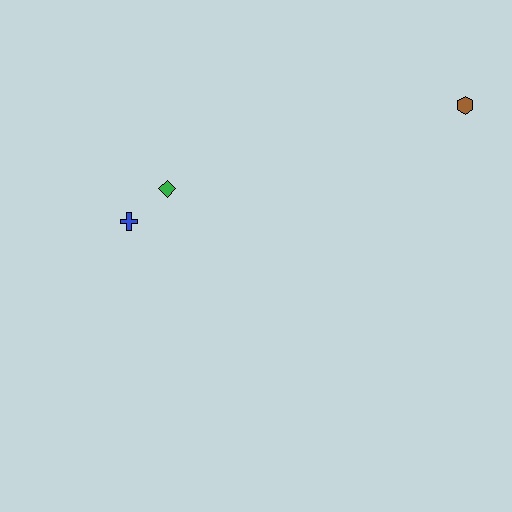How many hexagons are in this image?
There is 1 hexagon.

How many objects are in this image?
There are 3 objects.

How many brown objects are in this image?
There is 1 brown object.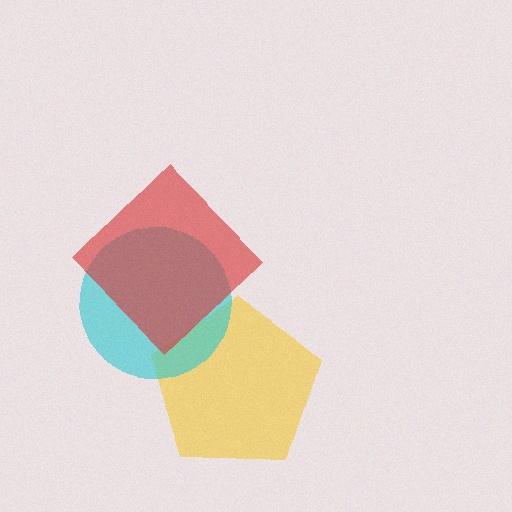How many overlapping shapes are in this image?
There are 3 overlapping shapes in the image.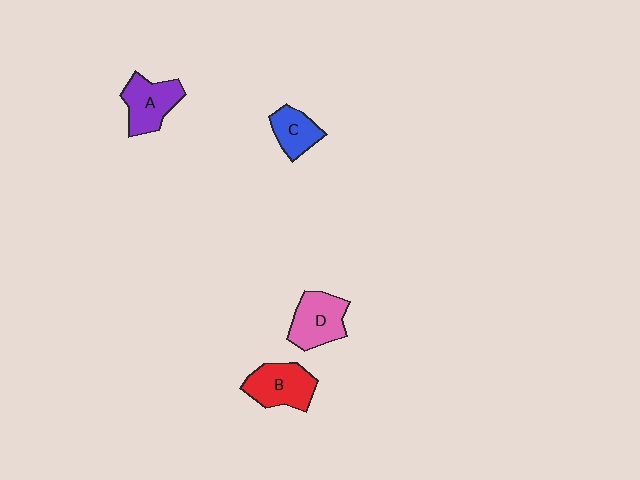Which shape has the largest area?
Shape B (red).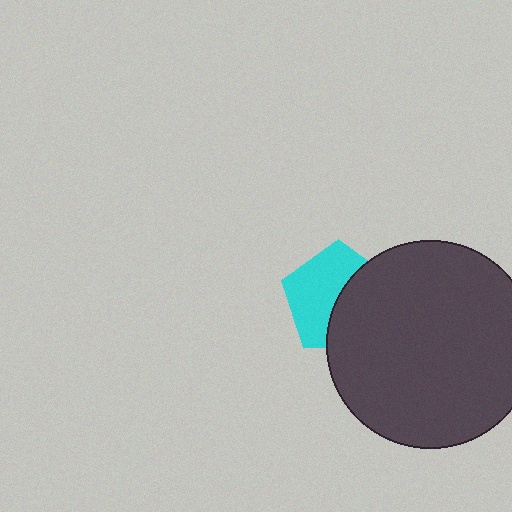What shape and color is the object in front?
The object in front is a dark gray circle.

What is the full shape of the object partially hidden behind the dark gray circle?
The partially hidden object is a cyan pentagon.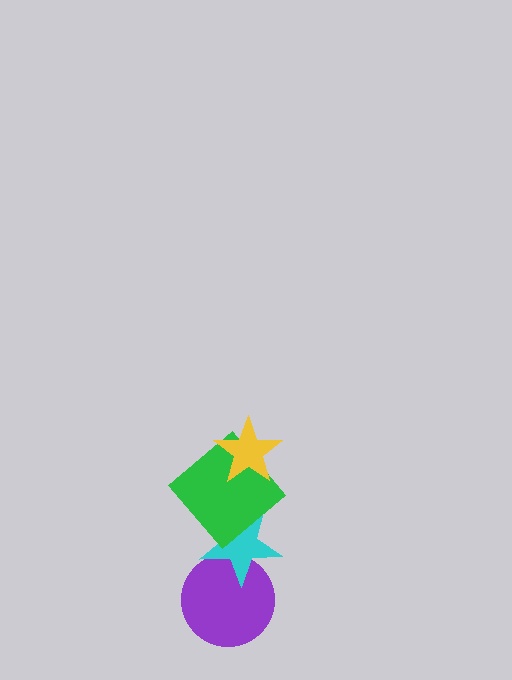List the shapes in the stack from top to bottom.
From top to bottom: the yellow star, the green diamond, the cyan star, the purple circle.